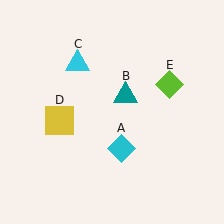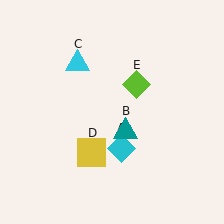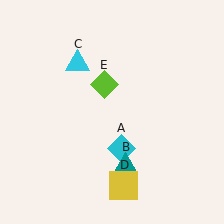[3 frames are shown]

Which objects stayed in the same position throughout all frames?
Cyan diamond (object A) and cyan triangle (object C) remained stationary.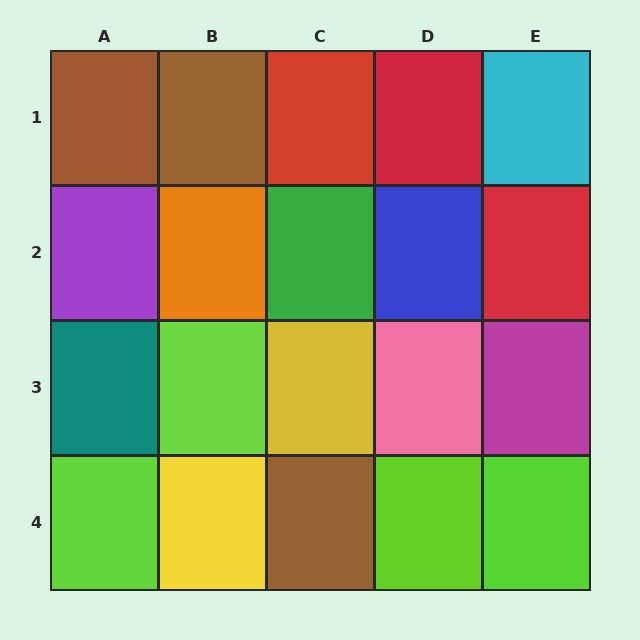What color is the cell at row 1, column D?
Red.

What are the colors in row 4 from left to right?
Lime, yellow, brown, lime, lime.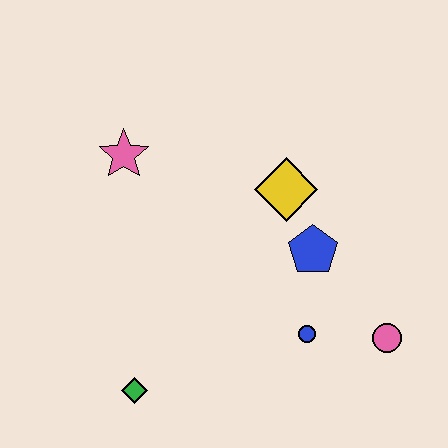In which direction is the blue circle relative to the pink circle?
The blue circle is to the left of the pink circle.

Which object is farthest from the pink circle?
The pink star is farthest from the pink circle.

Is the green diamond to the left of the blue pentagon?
Yes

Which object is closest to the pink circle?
The blue circle is closest to the pink circle.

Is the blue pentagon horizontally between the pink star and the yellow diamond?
No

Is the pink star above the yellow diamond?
Yes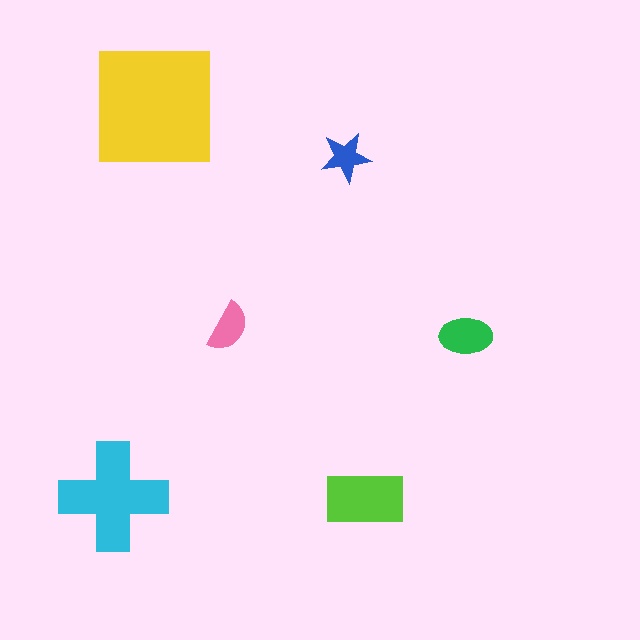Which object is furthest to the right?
The green ellipse is rightmost.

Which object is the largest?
The yellow square.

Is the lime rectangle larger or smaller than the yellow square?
Smaller.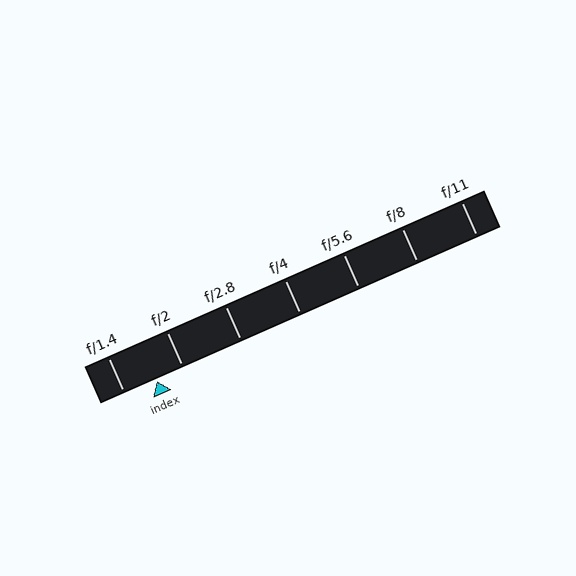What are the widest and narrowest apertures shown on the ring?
The widest aperture shown is f/1.4 and the narrowest is f/11.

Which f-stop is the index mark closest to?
The index mark is closest to f/2.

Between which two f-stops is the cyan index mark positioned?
The index mark is between f/1.4 and f/2.